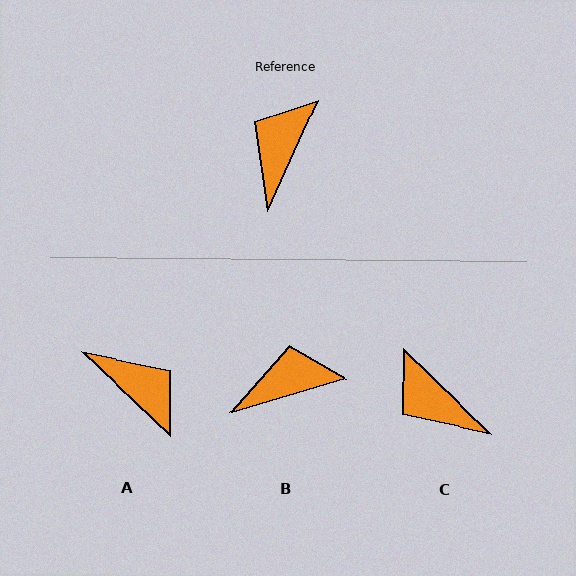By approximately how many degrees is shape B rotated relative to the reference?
Approximately 50 degrees clockwise.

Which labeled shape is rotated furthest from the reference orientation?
A, about 109 degrees away.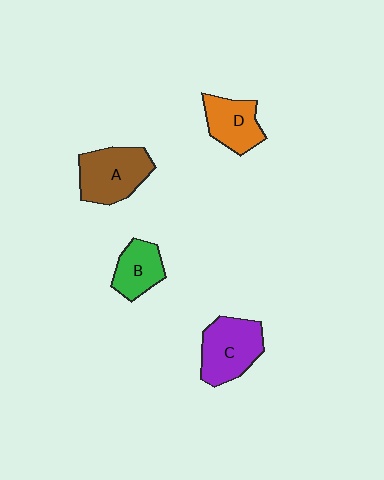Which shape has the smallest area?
Shape B (green).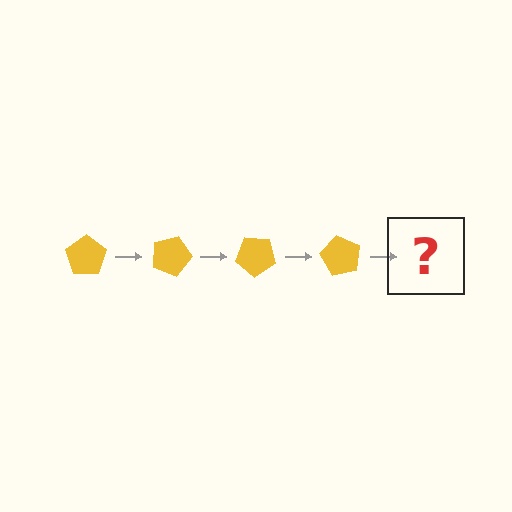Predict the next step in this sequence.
The next step is a yellow pentagon rotated 80 degrees.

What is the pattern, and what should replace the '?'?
The pattern is that the pentagon rotates 20 degrees each step. The '?' should be a yellow pentagon rotated 80 degrees.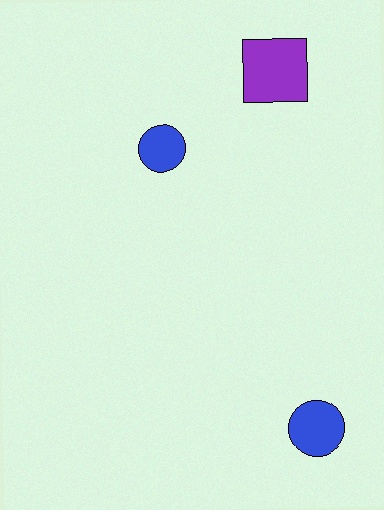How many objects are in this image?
There are 3 objects.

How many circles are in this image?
There are 2 circles.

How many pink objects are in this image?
There are no pink objects.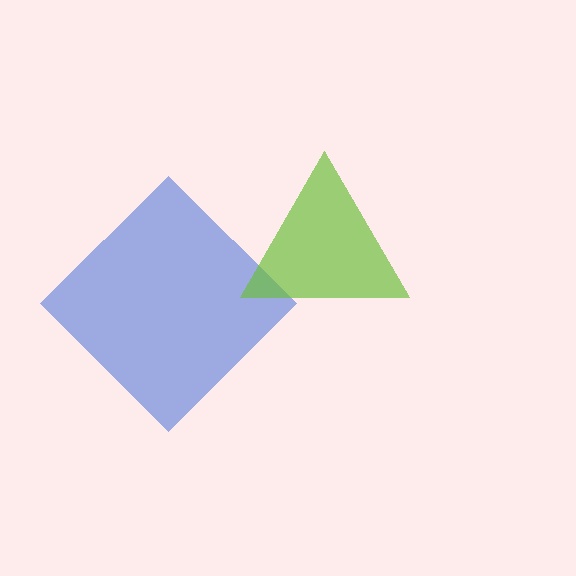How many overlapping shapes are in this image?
There are 2 overlapping shapes in the image.